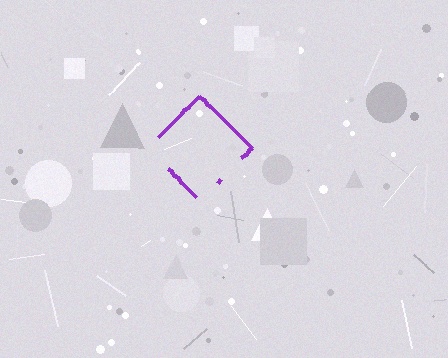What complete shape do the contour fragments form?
The contour fragments form a diamond.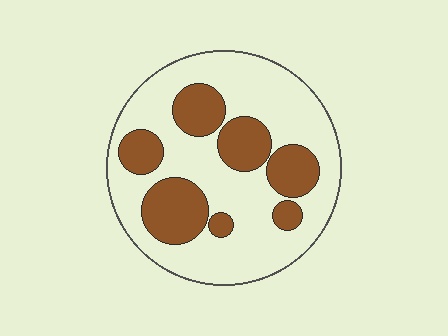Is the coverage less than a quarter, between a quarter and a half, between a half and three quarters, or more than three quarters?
Between a quarter and a half.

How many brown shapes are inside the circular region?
7.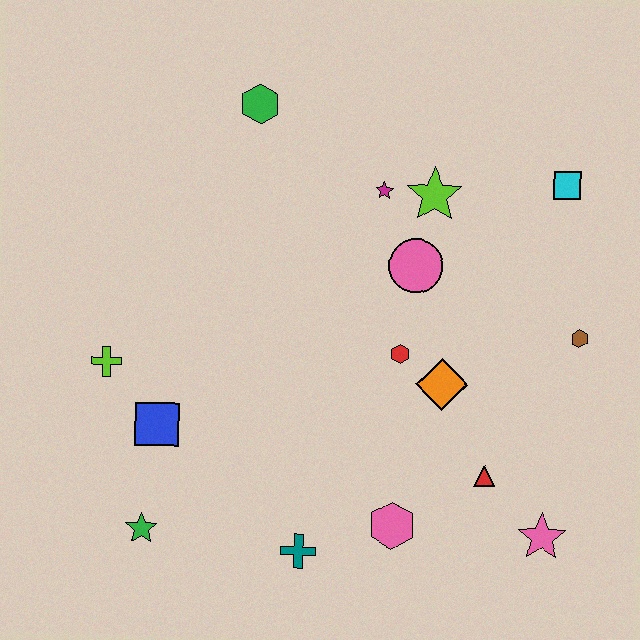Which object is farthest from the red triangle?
The green hexagon is farthest from the red triangle.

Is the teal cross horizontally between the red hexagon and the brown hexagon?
No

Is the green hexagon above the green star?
Yes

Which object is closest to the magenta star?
The lime star is closest to the magenta star.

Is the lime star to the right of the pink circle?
Yes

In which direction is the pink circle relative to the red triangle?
The pink circle is above the red triangle.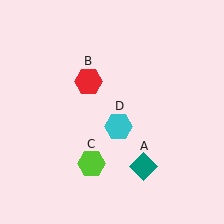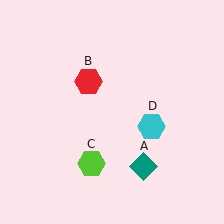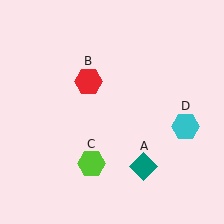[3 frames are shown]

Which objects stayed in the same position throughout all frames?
Teal diamond (object A) and red hexagon (object B) and lime hexagon (object C) remained stationary.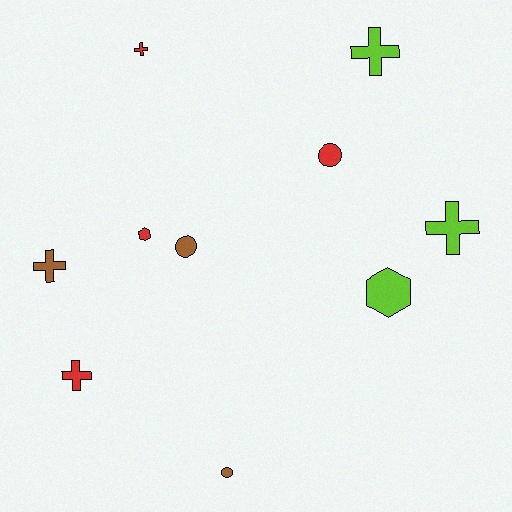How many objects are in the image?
There are 10 objects.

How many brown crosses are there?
There is 1 brown cross.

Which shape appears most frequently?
Cross, with 5 objects.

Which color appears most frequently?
Red, with 4 objects.